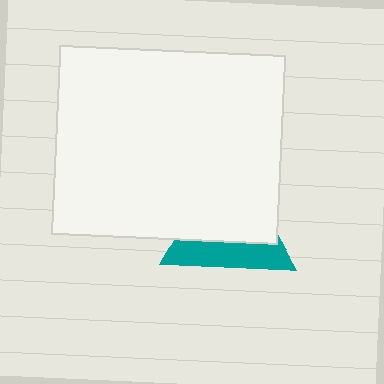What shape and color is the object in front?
The object in front is a white rectangle.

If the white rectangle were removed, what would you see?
You would see the complete teal triangle.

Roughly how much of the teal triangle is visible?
A small part of it is visible (roughly 36%).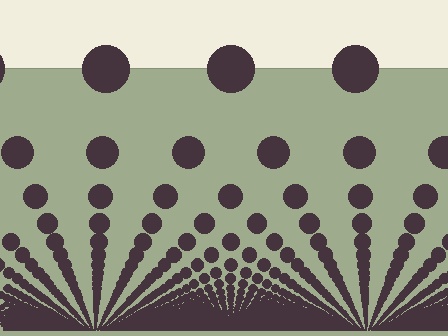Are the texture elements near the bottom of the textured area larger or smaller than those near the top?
Smaller. The gradient is inverted — elements near the bottom are smaller and denser.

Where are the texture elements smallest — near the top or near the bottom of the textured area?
Near the bottom.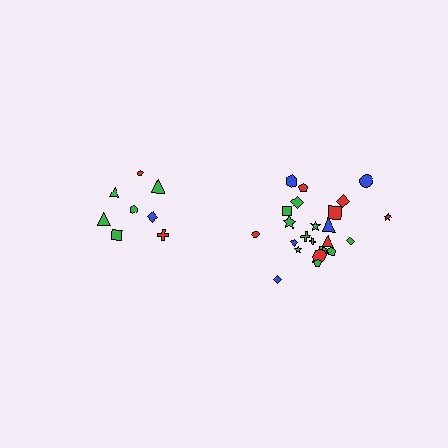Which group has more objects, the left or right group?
The right group.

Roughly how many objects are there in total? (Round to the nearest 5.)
Roughly 35 objects in total.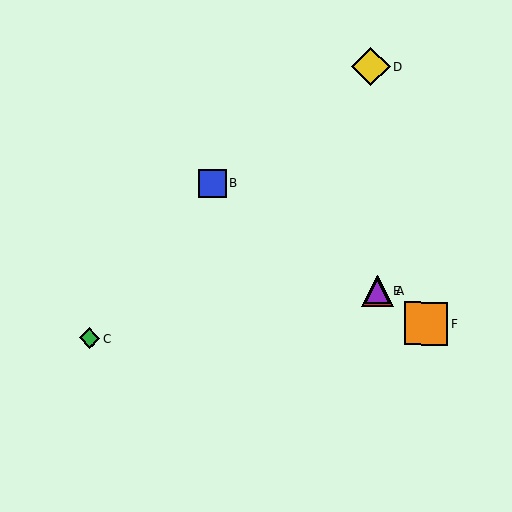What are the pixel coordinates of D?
Object D is at (370, 67).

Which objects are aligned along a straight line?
Objects A, B, E, F are aligned along a straight line.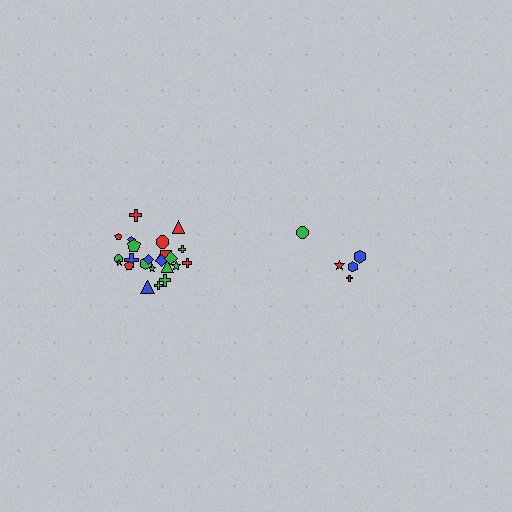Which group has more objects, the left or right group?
The left group.